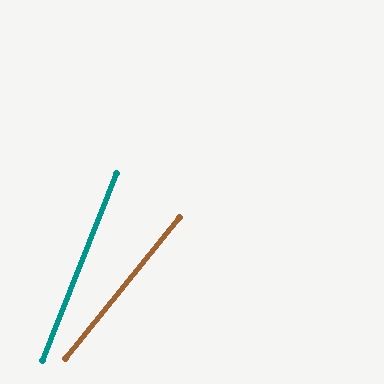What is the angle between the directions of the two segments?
Approximately 17 degrees.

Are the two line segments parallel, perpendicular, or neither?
Neither parallel nor perpendicular — they differ by about 17°.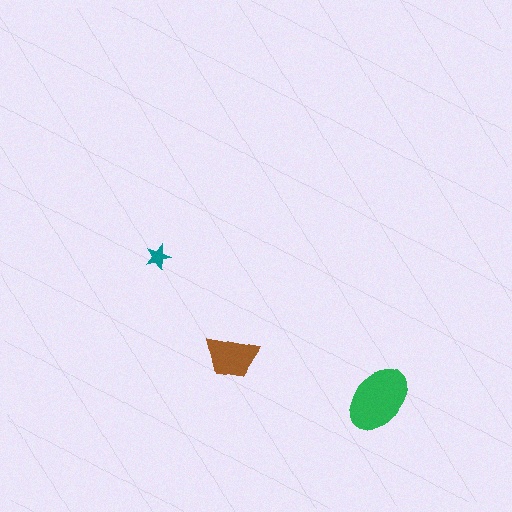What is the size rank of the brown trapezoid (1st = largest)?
2nd.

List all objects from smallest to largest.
The teal star, the brown trapezoid, the green ellipse.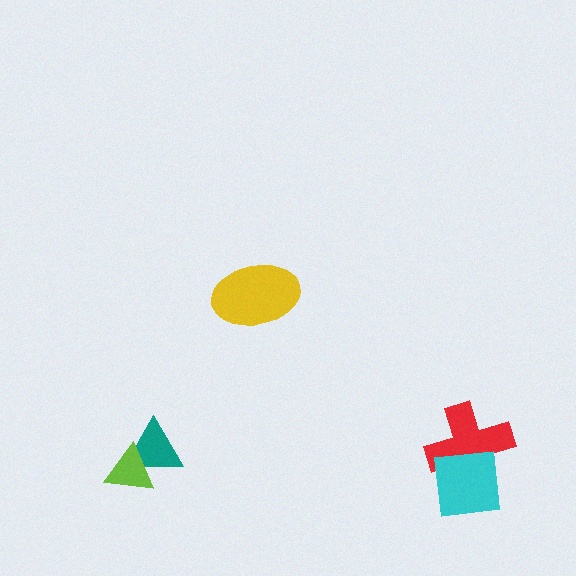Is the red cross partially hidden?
Yes, it is partially covered by another shape.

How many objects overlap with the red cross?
1 object overlaps with the red cross.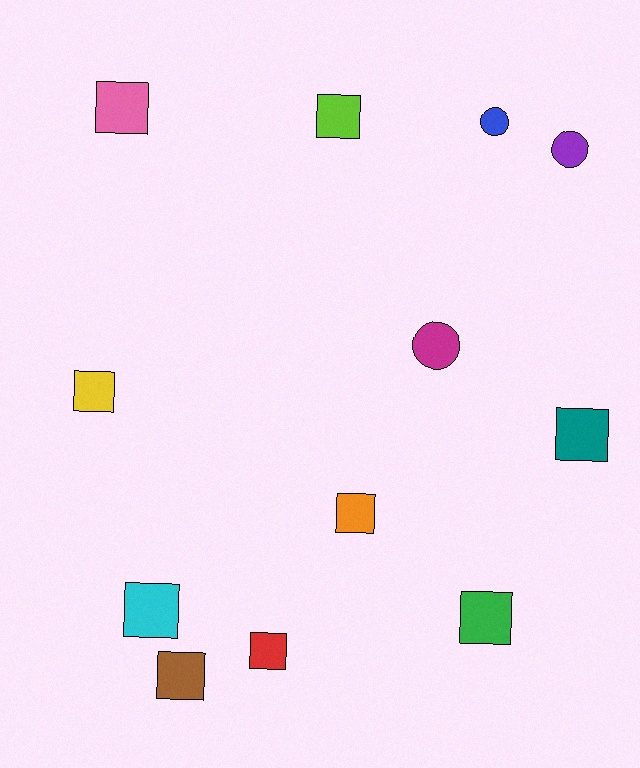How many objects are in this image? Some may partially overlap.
There are 12 objects.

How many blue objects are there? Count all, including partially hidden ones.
There is 1 blue object.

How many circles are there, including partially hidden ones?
There are 3 circles.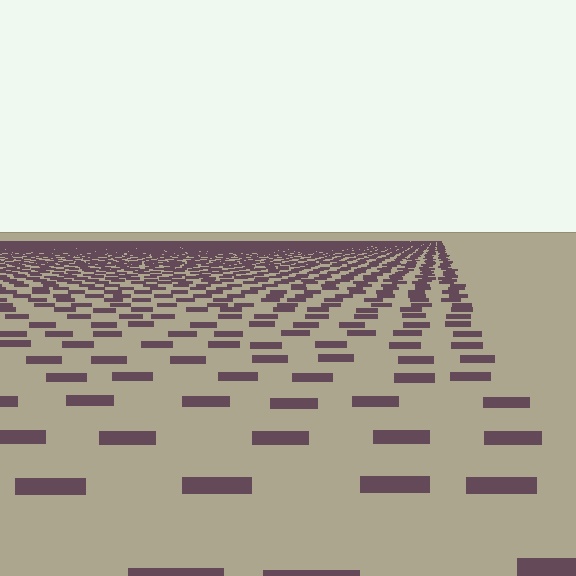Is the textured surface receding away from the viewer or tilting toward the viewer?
The surface is receding away from the viewer. Texture elements get smaller and denser toward the top.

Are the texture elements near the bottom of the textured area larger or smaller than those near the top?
Larger. Near the bottom, elements are closer to the viewer and appear at a bigger on-screen size.